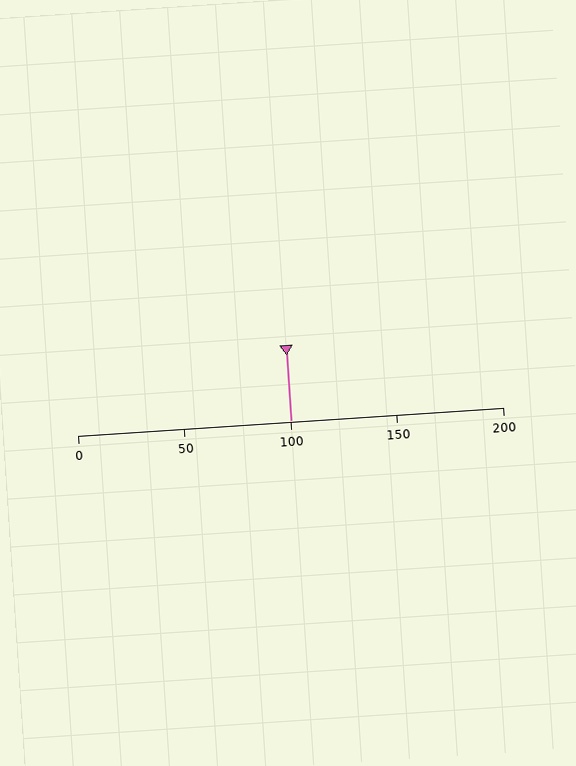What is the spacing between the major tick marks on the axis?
The major ticks are spaced 50 apart.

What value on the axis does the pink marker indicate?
The marker indicates approximately 100.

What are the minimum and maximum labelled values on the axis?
The axis runs from 0 to 200.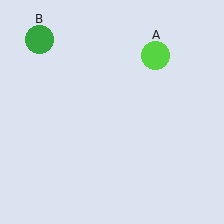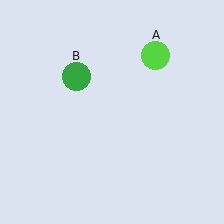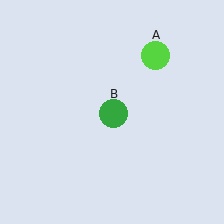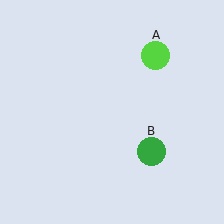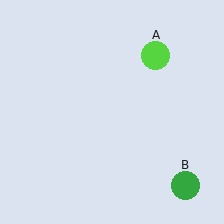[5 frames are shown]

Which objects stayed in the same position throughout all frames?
Lime circle (object A) remained stationary.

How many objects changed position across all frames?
1 object changed position: green circle (object B).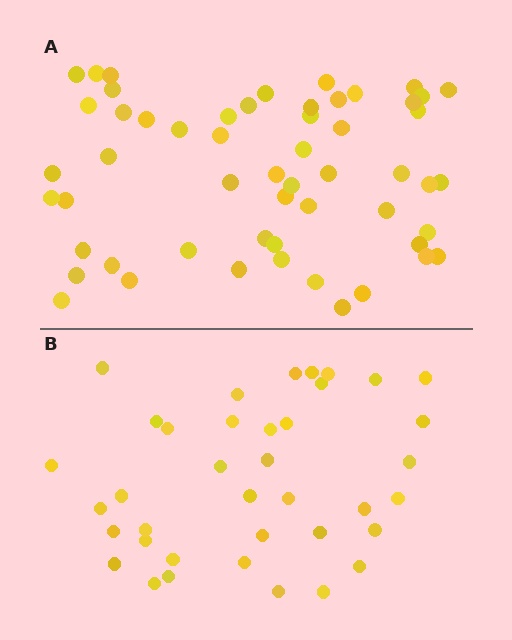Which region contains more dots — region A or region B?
Region A (the top region) has more dots.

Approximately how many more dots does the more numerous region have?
Region A has approximately 15 more dots than region B.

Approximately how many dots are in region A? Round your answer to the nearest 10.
About 60 dots. (The exact count is 55, which rounds to 60.)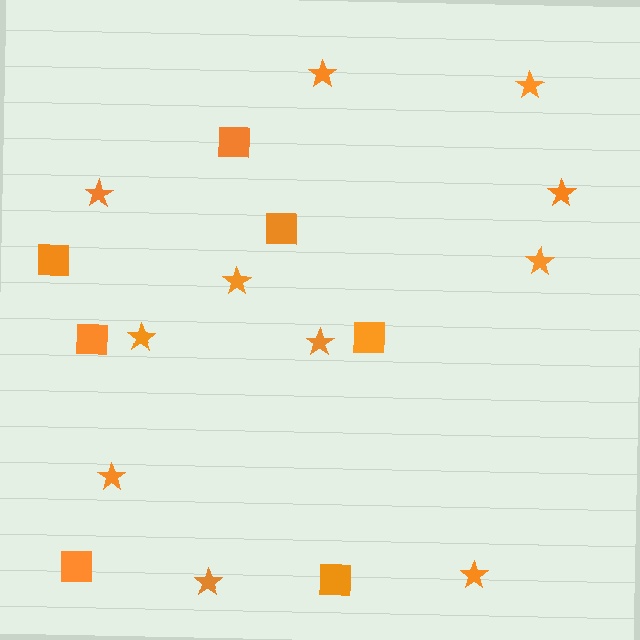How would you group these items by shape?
There are 2 groups: one group of stars (11) and one group of squares (7).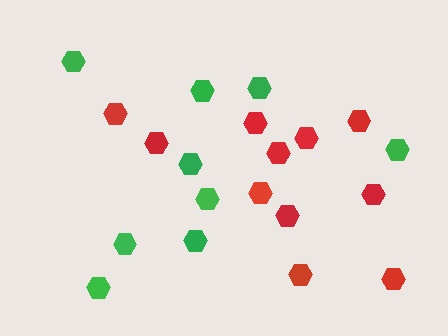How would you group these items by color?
There are 2 groups: one group of red hexagons (11) and one group of green hexagons (9).